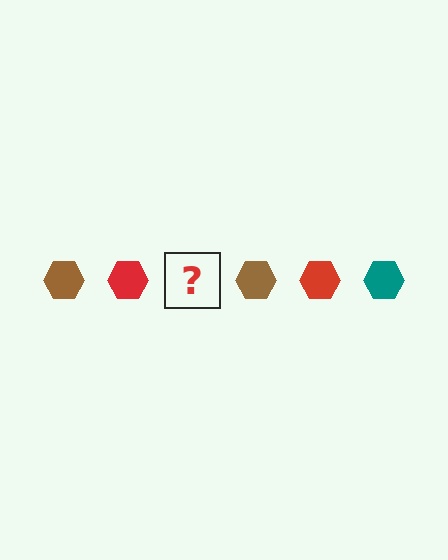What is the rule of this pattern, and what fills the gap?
The rule is that the pattern cycles through brown, red, teal hexagons. The gap should be filled with a teal hexagon.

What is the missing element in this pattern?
The missing element is a teal hexagon.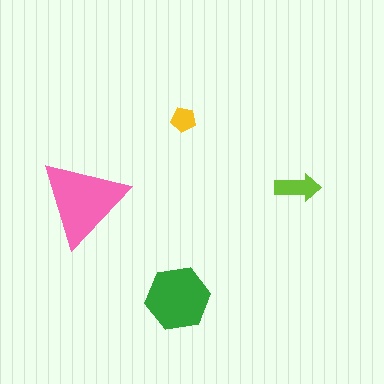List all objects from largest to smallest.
The pink triangle, the green hexagon, the lime arrow, the yellow pentagon.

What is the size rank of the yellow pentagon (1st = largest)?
4th.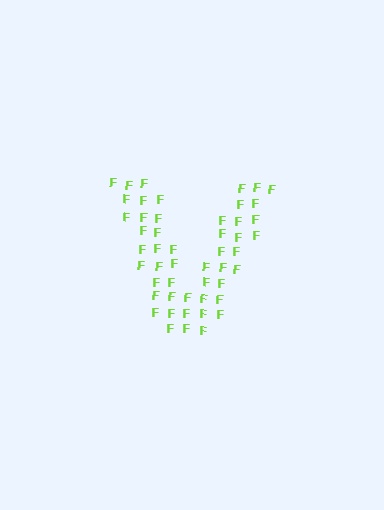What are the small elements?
The small elements are letter F's.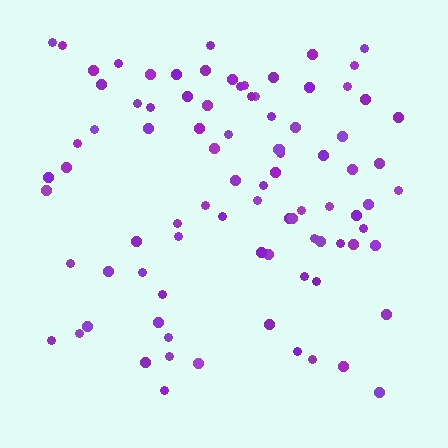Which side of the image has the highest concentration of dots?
The top.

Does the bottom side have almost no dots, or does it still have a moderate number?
Still a moderate number, just noticeably fewer than the top.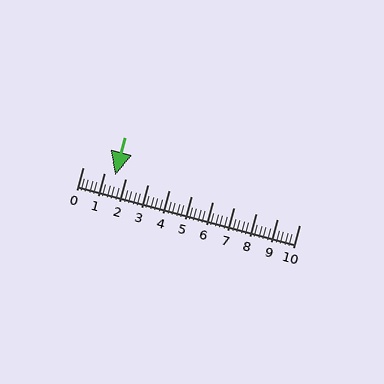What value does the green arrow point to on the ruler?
The green arrow points to approximately 1.5.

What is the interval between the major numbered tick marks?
The major tick marks are spaced 1 units apart.